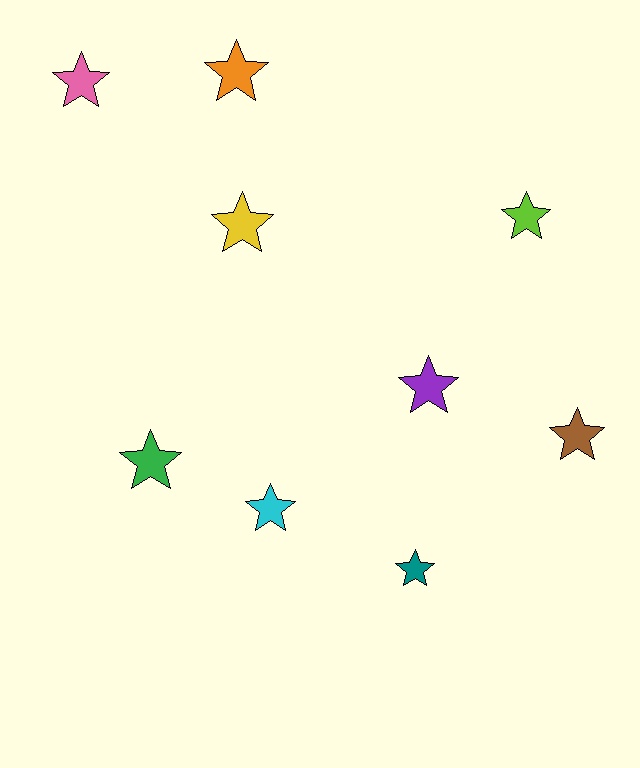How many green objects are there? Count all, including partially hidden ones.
There is 1 green object.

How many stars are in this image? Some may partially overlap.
There are 9 stars.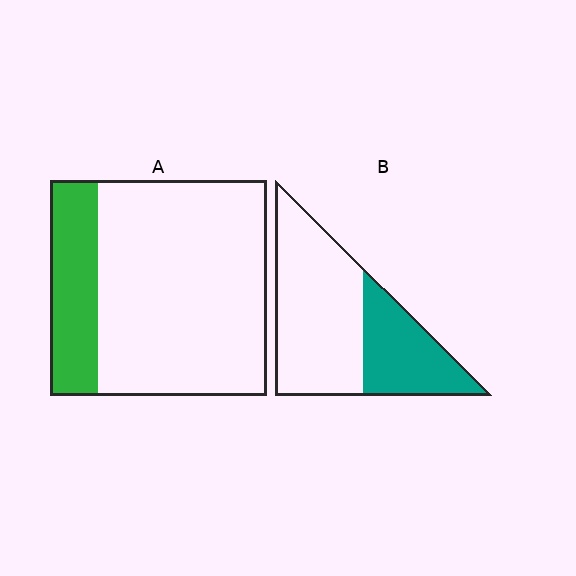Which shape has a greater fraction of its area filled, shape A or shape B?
Shape B.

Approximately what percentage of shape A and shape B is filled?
A is approximately 20% and B is approximately 35%.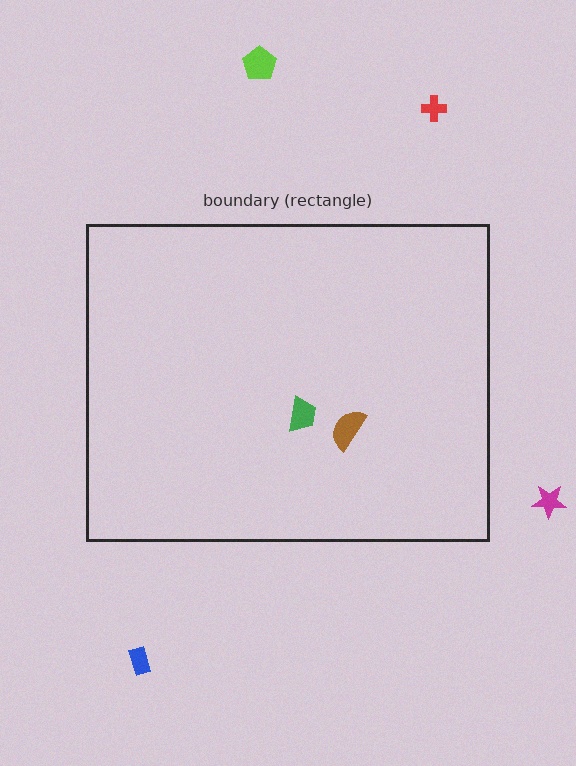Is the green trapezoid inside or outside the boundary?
Inside.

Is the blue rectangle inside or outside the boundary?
Outside.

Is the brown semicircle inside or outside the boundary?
Inside.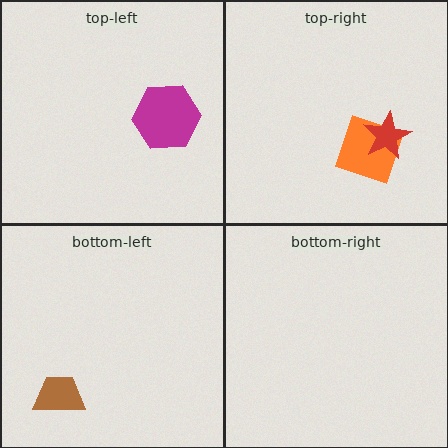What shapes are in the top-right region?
The orange diamond, the red star.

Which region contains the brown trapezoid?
The bottom-left region.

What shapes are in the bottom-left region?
The brown trapezoid.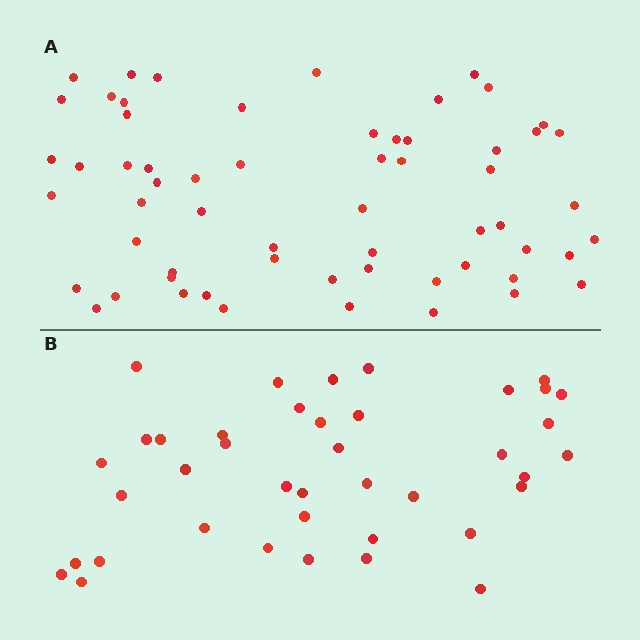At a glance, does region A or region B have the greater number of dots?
Region A (the top region) has more dots.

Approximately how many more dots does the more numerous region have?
Region A has approximately 20 more dots than region B.